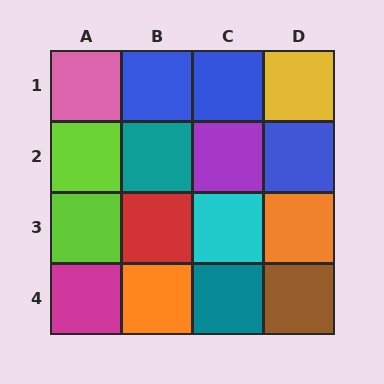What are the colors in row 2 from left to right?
Lime, teal, purple, blue.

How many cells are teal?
2 cells are teal.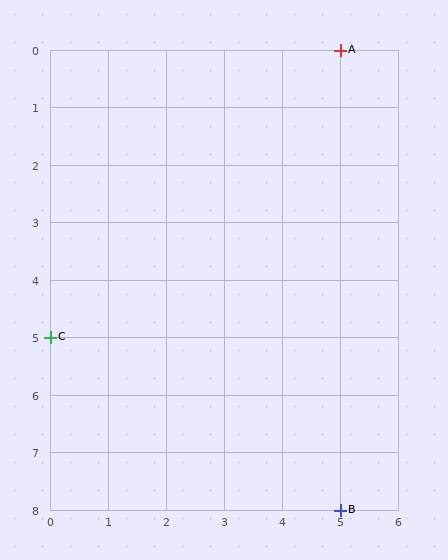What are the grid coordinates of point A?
Point A is at grid coordinates (5, 0).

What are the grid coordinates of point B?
Point B is at grid coordinates (5, 8).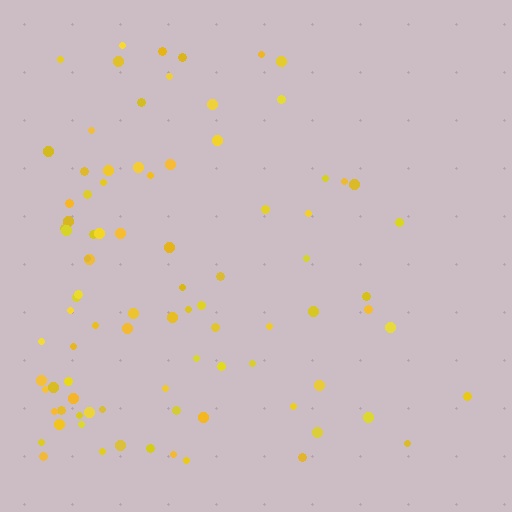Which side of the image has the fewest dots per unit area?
The right.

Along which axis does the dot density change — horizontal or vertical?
Horizontal.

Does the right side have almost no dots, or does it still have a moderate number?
Still a moderate number, just noticeably fewer than the left.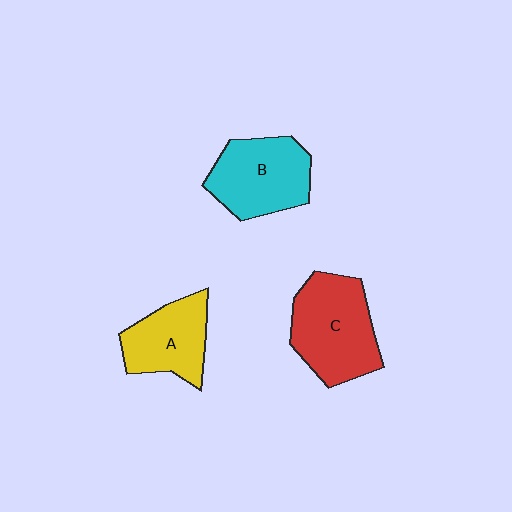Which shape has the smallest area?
Shape A (yellow).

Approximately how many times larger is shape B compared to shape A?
Approximately 1.2 times.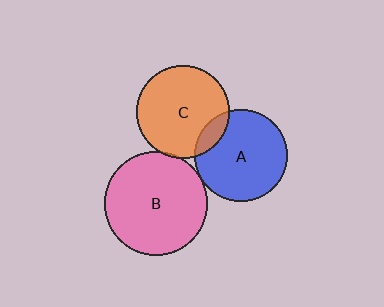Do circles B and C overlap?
Yes.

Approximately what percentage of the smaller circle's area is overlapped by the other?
Approximately 5%.